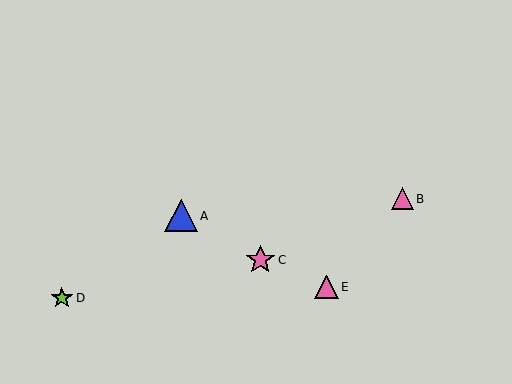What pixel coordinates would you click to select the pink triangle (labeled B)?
Click at (402, 199) to select the pink triangle B.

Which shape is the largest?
The blue triangle (labeled A) is the largest.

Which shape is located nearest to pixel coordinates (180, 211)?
The blue triangle (labeled A) at (181, 216) is nearest to that location.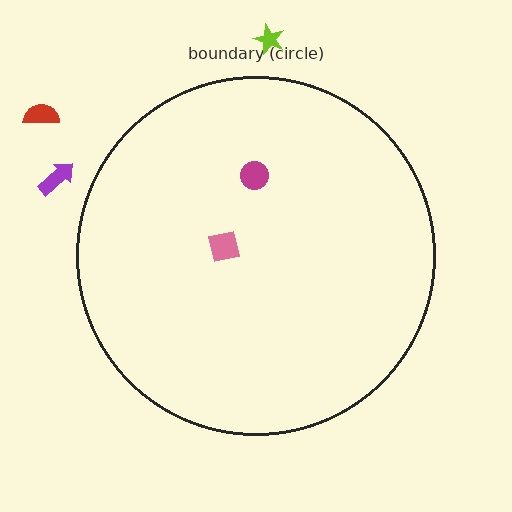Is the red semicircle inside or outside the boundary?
Outside.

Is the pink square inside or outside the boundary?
Inside.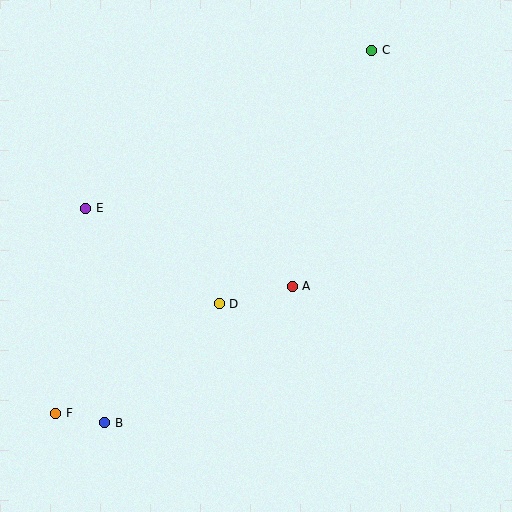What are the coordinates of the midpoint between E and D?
The midpoint between E and D is at (152, 256).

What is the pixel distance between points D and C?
The distance between D and C is 296 pixels.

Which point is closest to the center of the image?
Point A at (292, 286) is closest to the center.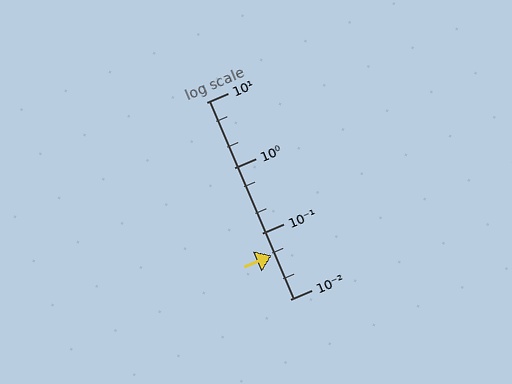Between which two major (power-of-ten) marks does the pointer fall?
The pointer is between 0.01 and 0.1.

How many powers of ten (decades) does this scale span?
The scale spans 3 decades, from 0.01 to 10.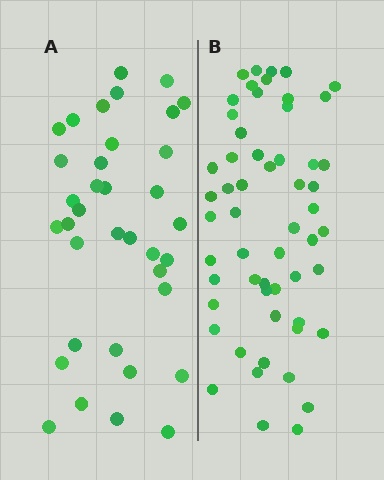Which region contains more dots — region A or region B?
Region B (the right region) has more dots.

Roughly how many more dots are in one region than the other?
Region B has approximately 20 more dots than region A.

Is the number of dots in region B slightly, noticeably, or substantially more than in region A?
Region B has substantially more. The ratio is roughly 1.6 to 1.